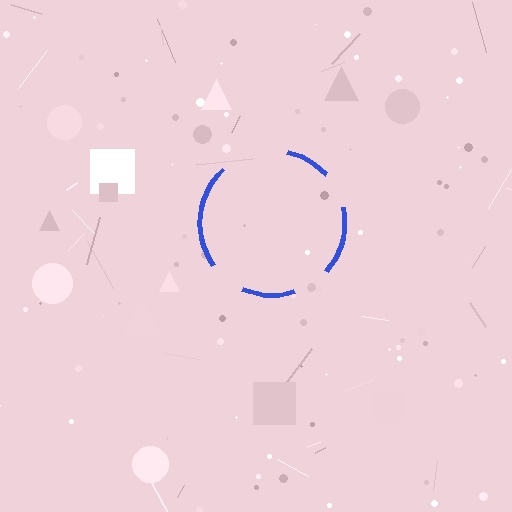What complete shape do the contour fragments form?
The contour fragments form a circle.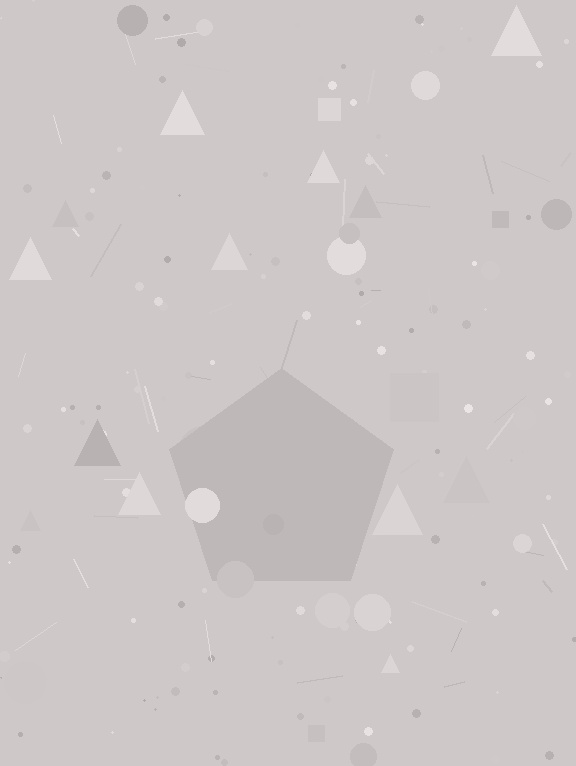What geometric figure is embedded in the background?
A pentagon is embedded in the background.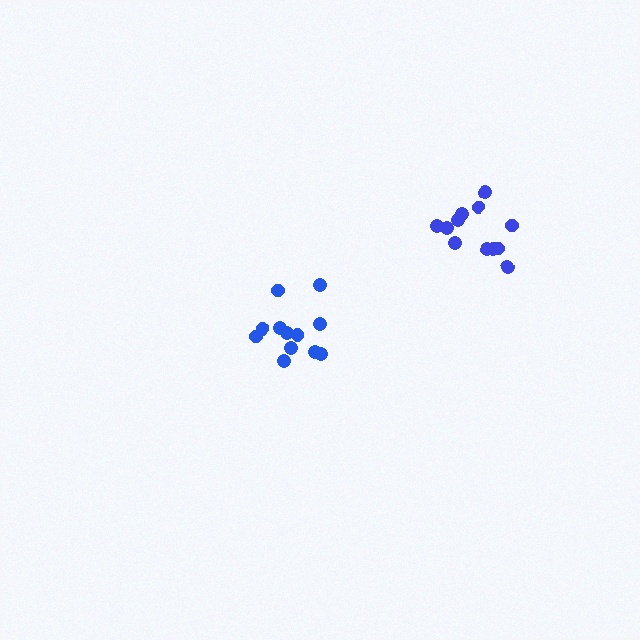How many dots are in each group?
Group 1: 12 dots, Group 2: 12 dots (24 total).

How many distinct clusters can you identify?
There are 2 distinct clusters.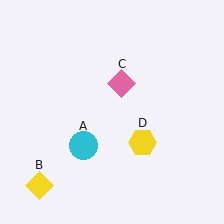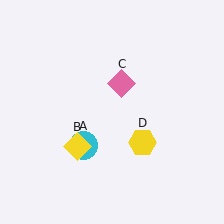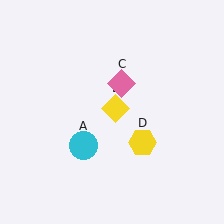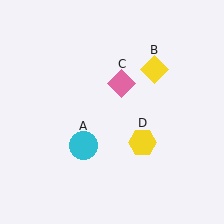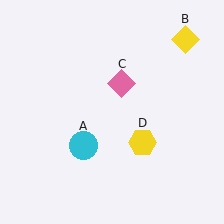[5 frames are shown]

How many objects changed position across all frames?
1 object changed position: yellow diamond (object B).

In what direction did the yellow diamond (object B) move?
The yellow diamond (object B) moved up and to the right.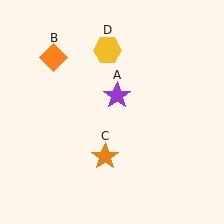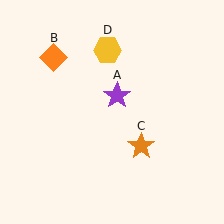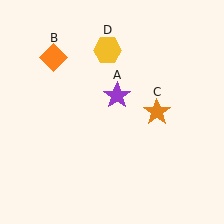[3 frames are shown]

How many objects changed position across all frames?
1 object changed position: orange star (object C).